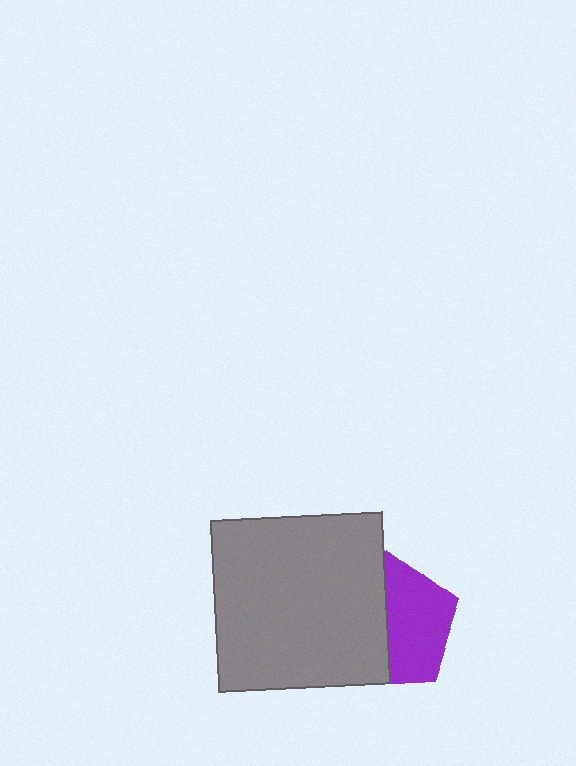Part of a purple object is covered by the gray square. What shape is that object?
It is a pentagon.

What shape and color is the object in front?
The object in front is a gray square.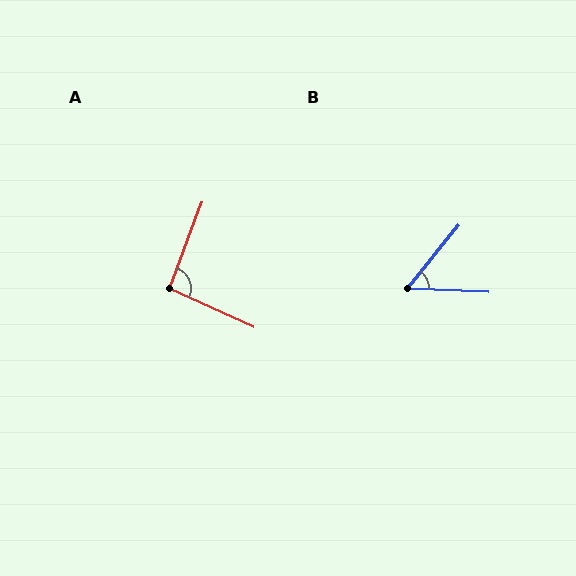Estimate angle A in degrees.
Approximately 94 degrees.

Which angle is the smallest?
B, at approximately 54 degrees.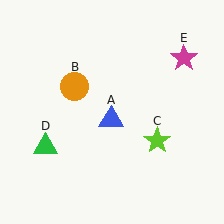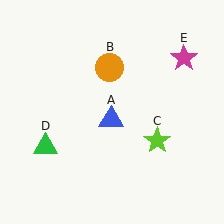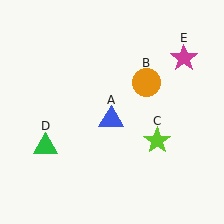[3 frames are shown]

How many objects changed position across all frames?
1 object changed position: orange circle (object B).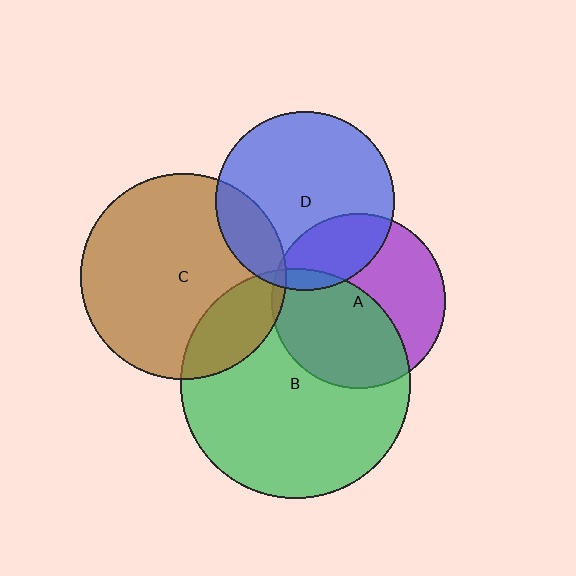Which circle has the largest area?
Circle B (green).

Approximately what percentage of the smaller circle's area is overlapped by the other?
Approximately 15%.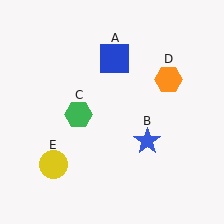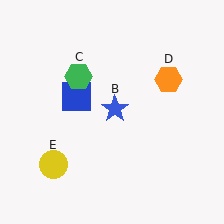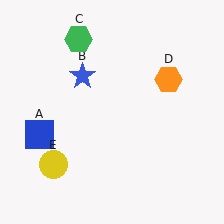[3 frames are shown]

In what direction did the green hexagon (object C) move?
The green hexagon (object C) moved up.